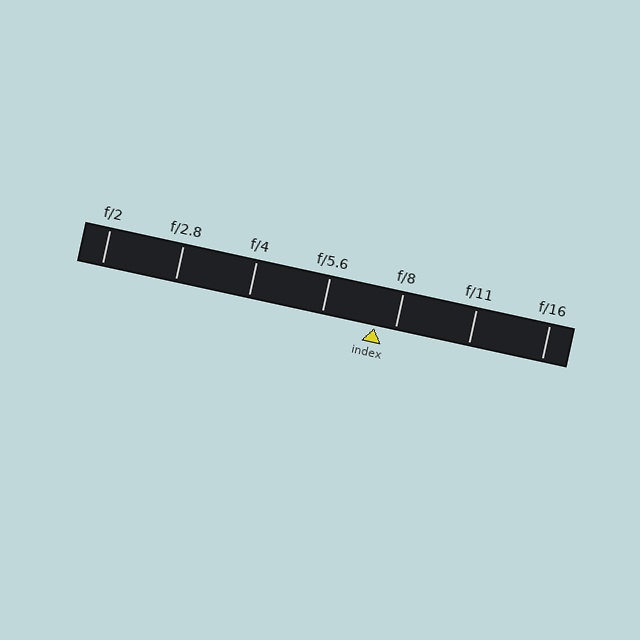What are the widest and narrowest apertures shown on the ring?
The widest aperture shown is f/2 and the narrowest is f/16.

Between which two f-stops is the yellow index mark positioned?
The index mark is between f/5.6 and f/8.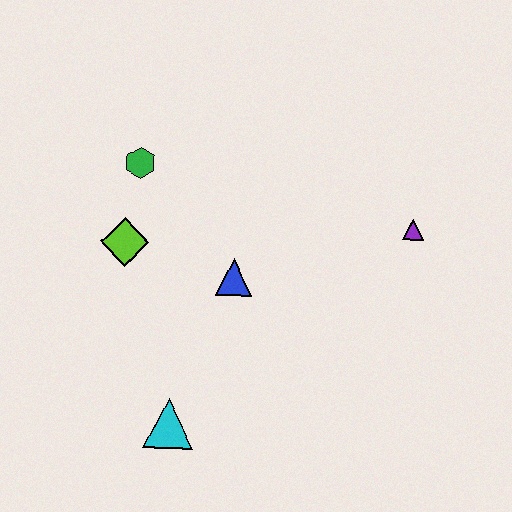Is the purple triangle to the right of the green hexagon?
Yes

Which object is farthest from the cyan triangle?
The purple triangle is farthest from the cyan triangle.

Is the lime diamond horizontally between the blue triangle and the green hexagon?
No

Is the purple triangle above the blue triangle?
Yes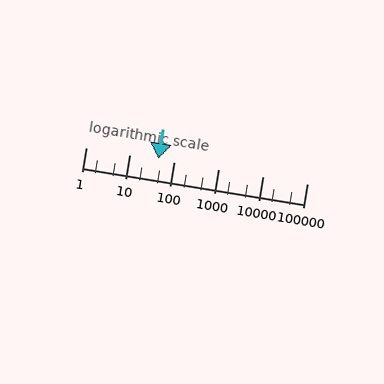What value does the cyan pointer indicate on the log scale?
The pointer indicates approximately 44.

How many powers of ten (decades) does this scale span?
The scale spans 5 decades, from 1 to 100000.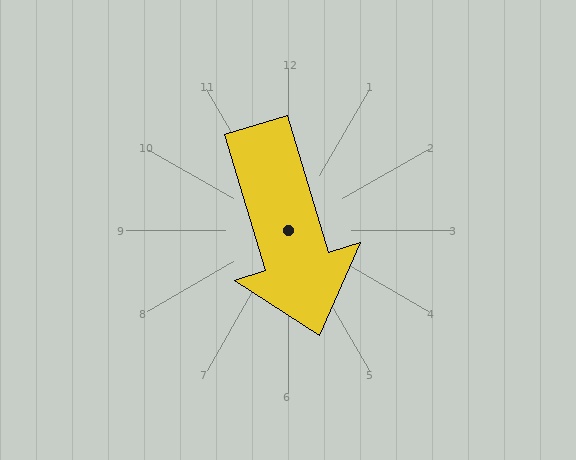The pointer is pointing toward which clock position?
Roughly 5 o'clock.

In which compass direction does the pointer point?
South.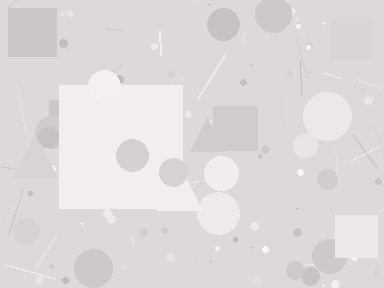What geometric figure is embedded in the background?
A square is embedded in the background.